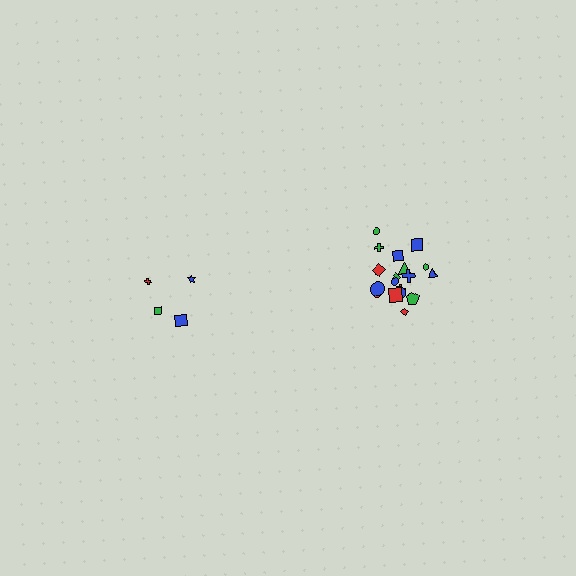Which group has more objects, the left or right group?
The right group.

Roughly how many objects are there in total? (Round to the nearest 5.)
Roughly 20 objects in total.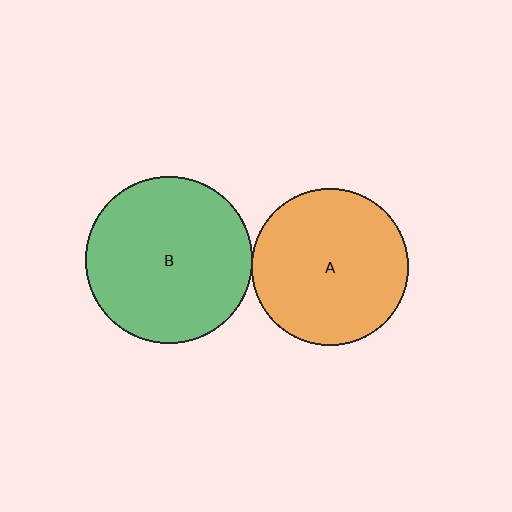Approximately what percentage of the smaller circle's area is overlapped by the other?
Approximately 5%.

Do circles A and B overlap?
Yes.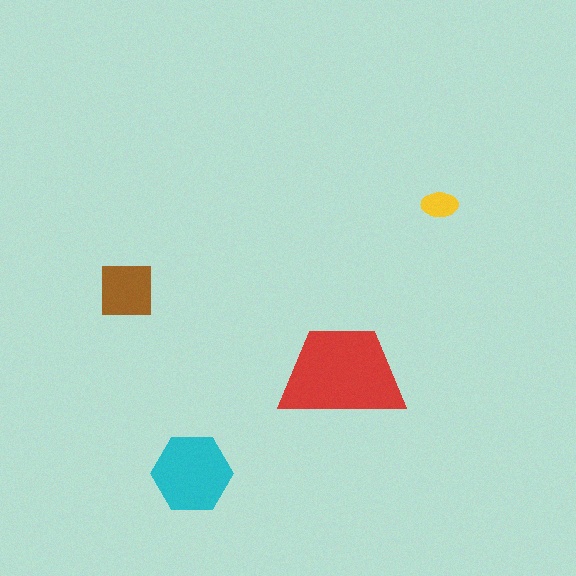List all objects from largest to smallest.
The red trapezoid, the cyan hexagon, the brown square, the yellow ellipse.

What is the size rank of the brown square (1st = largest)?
3rd.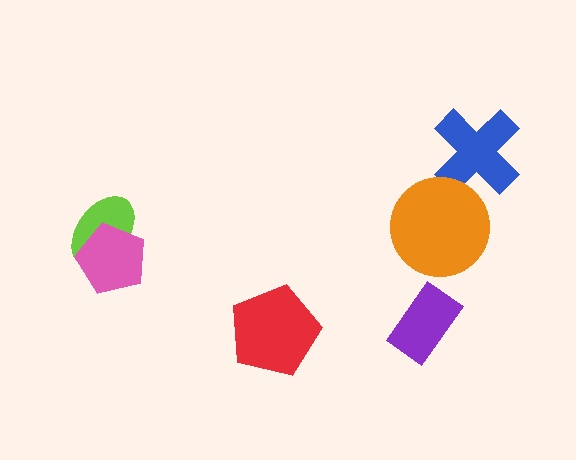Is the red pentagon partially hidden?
No, no other shape covers it.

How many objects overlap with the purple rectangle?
0 objects overlap with the purple rectangle.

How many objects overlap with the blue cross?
1 object overlaps with the blue cross.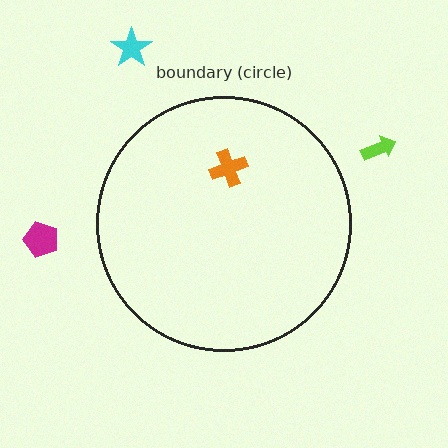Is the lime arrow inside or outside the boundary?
Outside.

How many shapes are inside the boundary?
1 inside, 3 outside.